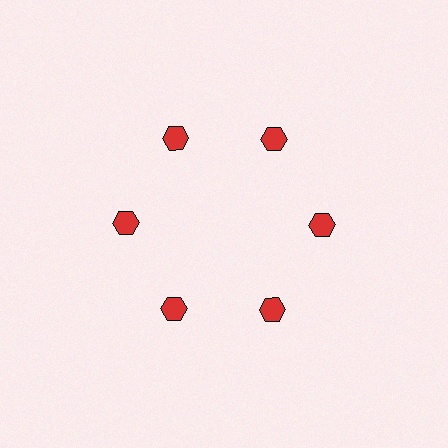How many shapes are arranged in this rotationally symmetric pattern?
There are 6 shapes, arranged in 6 groups of 1.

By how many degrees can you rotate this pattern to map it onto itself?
The pattern maps onto itself every 60 degrees of rotation.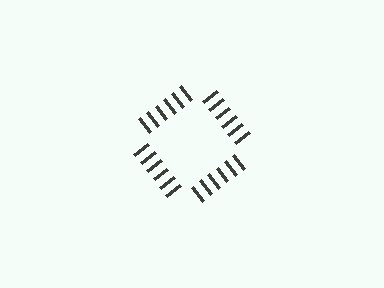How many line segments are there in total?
24 — 6 along each of the 4 edges.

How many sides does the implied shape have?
4 sides — the line-ends trace a square.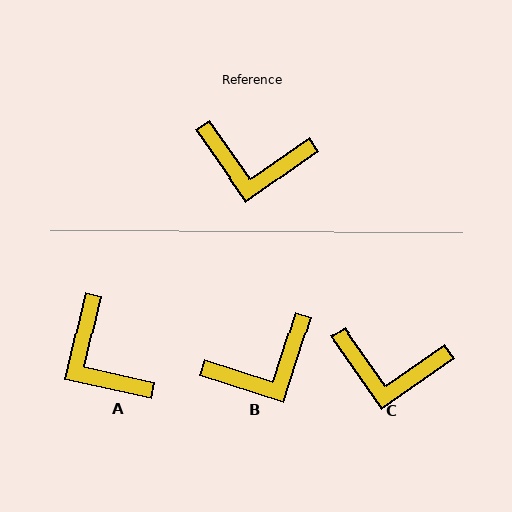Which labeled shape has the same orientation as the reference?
C.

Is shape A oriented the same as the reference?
No, it is off by about 48 degrees.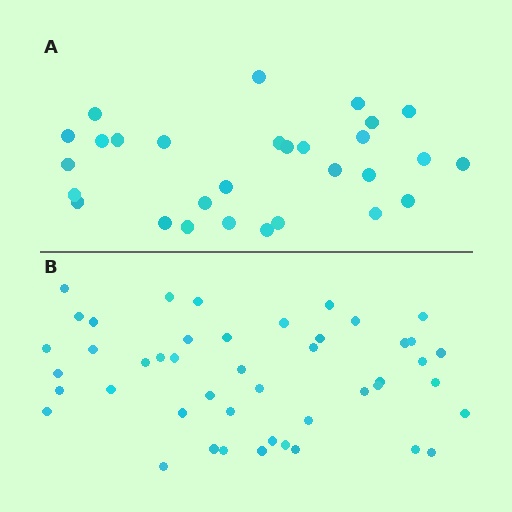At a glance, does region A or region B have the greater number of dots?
Region B (the bottom region) has more dots.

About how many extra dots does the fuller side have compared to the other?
Region B has approximately 15 more dots than region A.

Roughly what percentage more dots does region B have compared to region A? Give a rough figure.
About 60% more.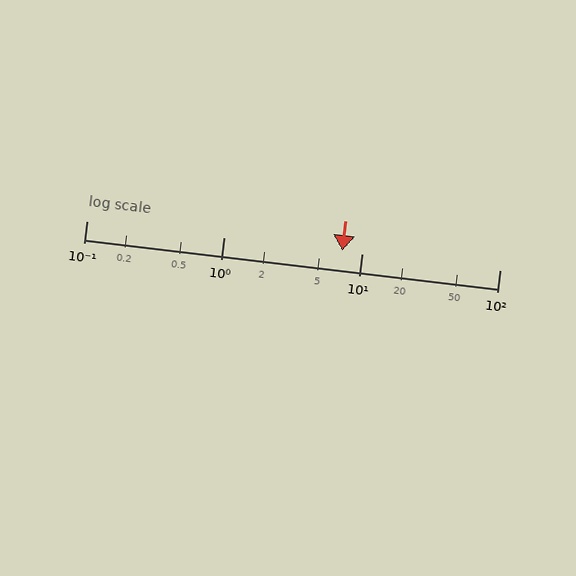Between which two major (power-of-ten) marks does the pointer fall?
The pointer is between 1 and 10.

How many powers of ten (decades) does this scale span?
The scale spans 3 decades, from 0.1 to 100.